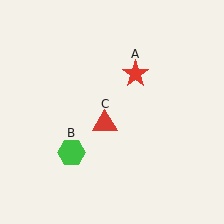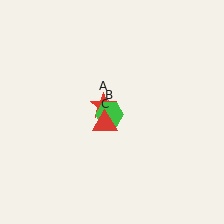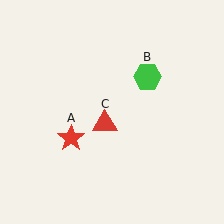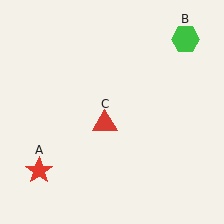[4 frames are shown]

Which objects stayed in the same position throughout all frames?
Red triangle (object C) remained stationary.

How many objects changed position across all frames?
2 objects changed position: red star (object A), green hexagon (object B).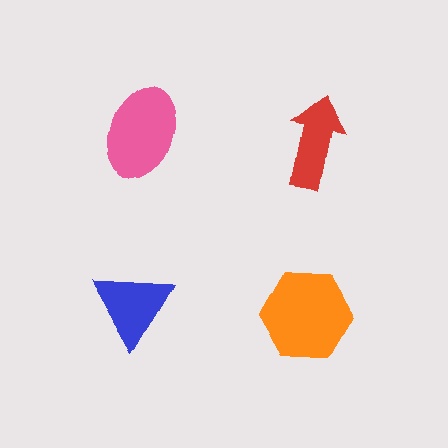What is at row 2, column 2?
An orange hexagon.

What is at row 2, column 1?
A blue triangle.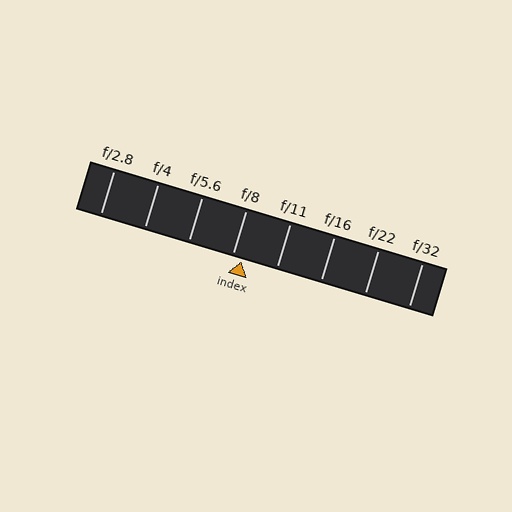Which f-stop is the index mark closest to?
The index mark is closest to f/8.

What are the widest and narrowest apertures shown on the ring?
The widest aperture shown is f/2.8 and the narrowest is f/32.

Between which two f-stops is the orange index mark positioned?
The index mark is between f/8 and f/11.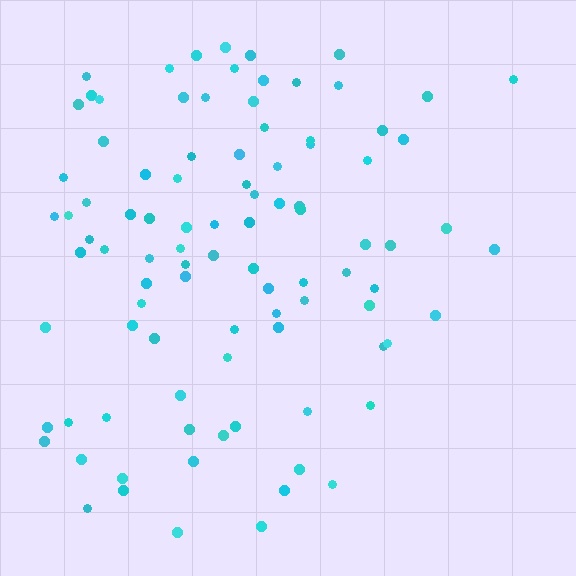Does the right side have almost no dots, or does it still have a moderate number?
Still a moderate number, just noticeably fewer than the left.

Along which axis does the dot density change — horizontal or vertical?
Horizontal.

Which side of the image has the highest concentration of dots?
The left.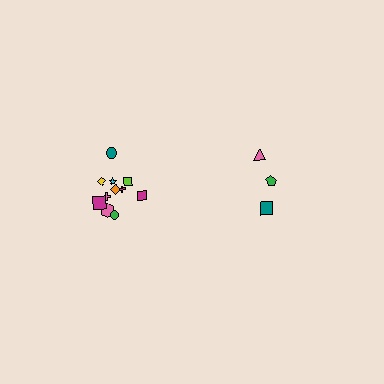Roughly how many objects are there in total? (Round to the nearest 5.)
Roughly 15 objects in total.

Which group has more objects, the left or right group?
The left group.